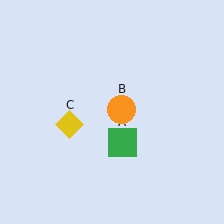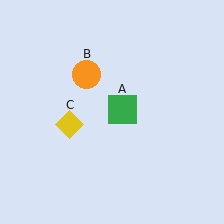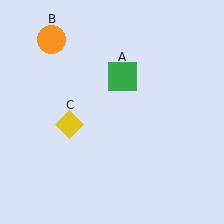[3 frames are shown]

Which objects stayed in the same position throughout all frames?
Yellow diamond (object C) remained stationary.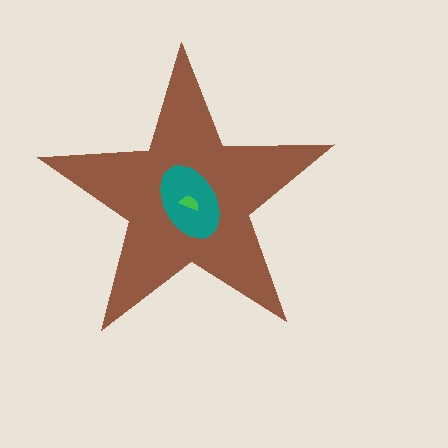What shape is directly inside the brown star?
The teal ellipse.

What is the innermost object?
The green semicircle.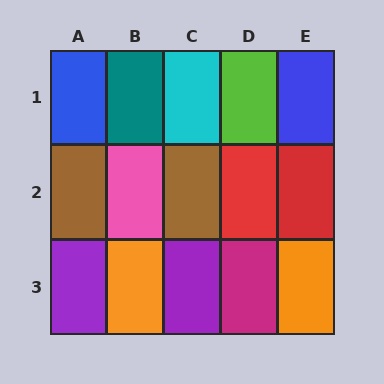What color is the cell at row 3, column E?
Orange.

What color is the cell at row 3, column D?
Magenta.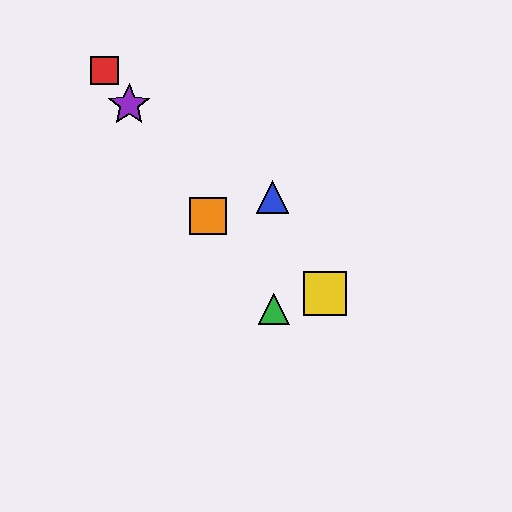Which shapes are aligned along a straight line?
The red square, the green triangle, the purple star, the orange square are aligned along a straight line.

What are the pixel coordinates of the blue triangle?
The blue triangle is at (272, 197).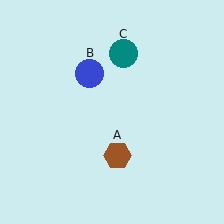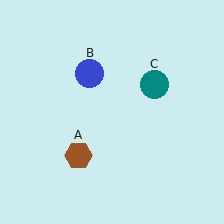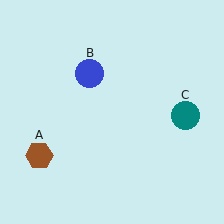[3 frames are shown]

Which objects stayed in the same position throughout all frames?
Blue circle (object B) remained stationary.